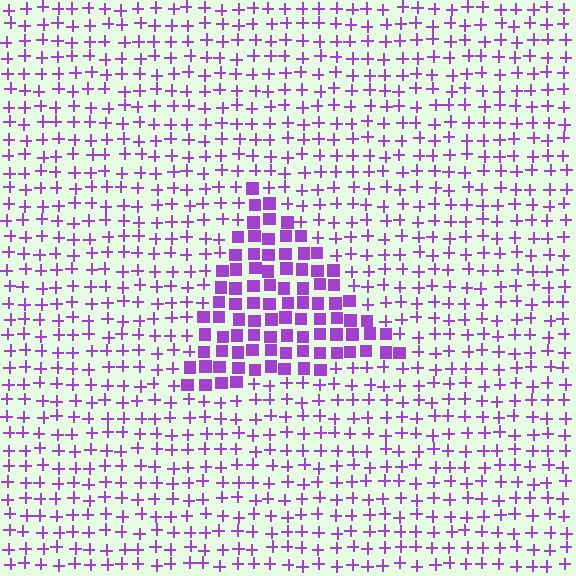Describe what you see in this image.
The image is filled with small purple elements arranged in a uniform grid. A triangle-shaped region contains squares, while the surrounding area contains plus signs. The boundary is defined purely by the change in element shape.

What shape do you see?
I see a triangle.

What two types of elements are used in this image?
The image uses squares inside the triangle region and plus signs outside it.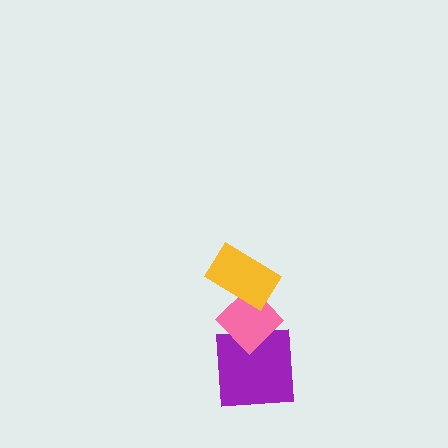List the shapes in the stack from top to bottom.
From top to bottom: the yellow rectangle, the pink diamond, the purple square.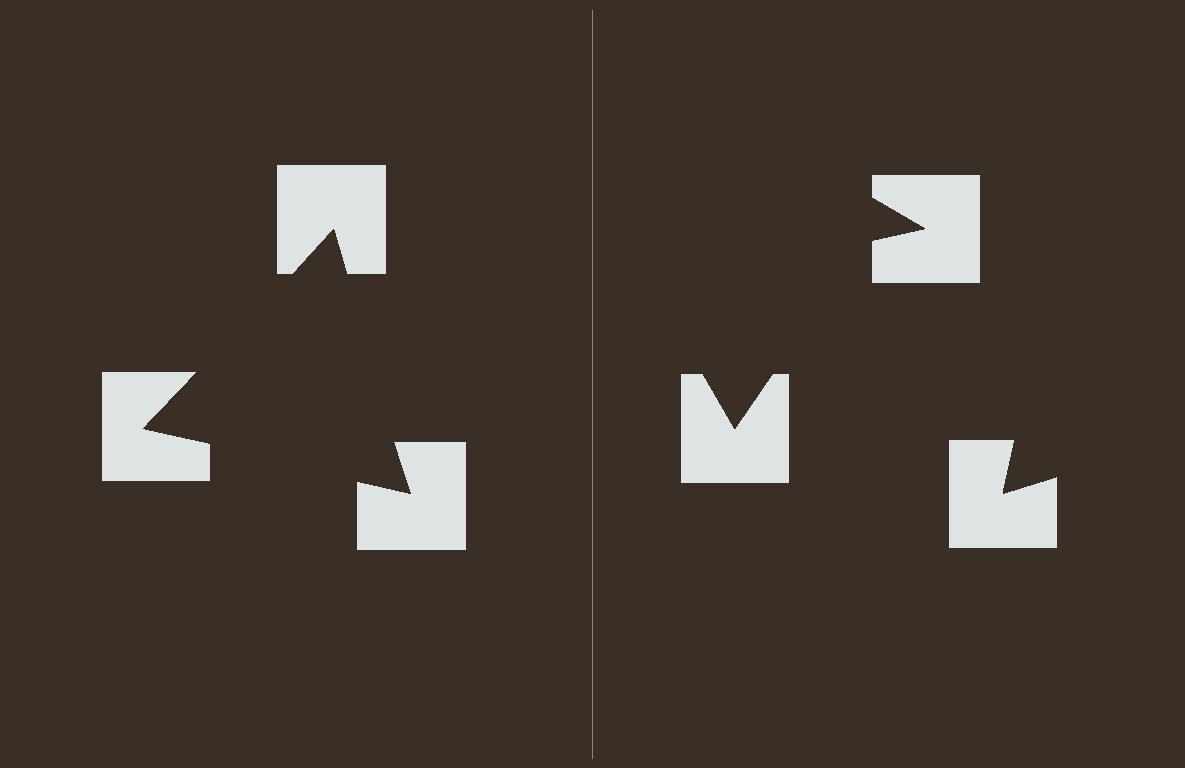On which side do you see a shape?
An illusory triangle appears on the left side. On the right side the wedge cuts are rotated, so no coherent shape forms.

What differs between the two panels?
The notched squares are positioned identically on both sides; only the wedge orientations differ. On the left they align to a triangle; on the right they are misaligned.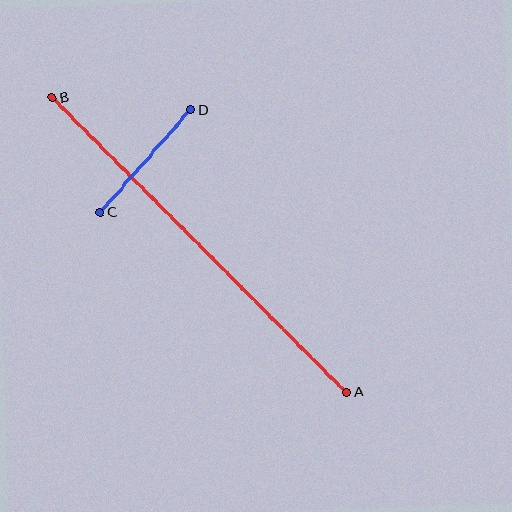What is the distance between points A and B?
The distance is approximately 416 pixels.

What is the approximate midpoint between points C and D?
The midpoint is at approximately (145, 161) pixels.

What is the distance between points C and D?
The distance is approximately 137 pixels.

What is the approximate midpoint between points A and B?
The midpoint is at approximately (200, 245) pixels.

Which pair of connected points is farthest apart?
Points A and B are farthest apart.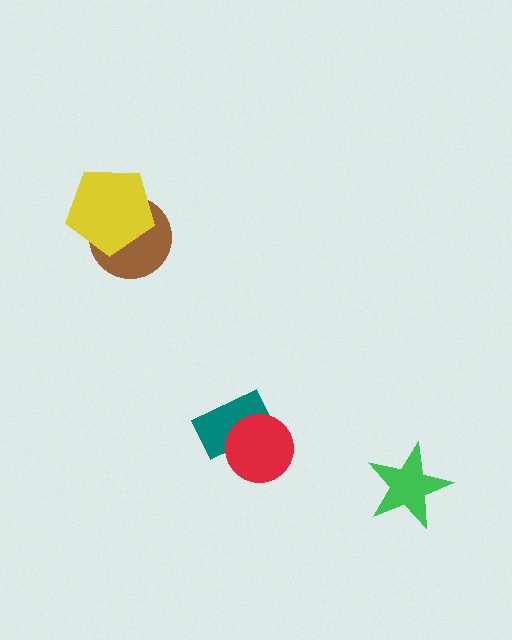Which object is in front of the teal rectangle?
The red circle is in front of the teal rectangle.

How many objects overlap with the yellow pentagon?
1 object overlaps with the yellow pentagon.